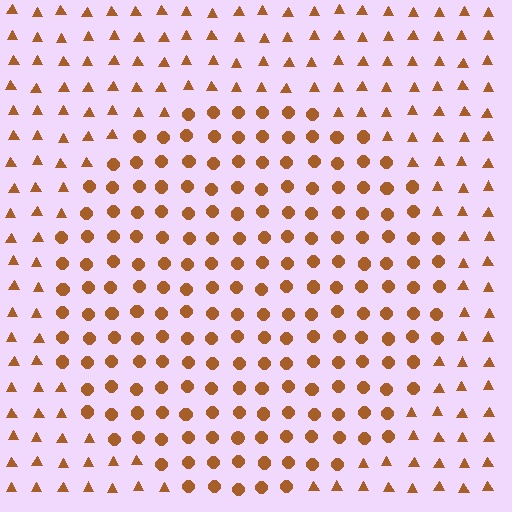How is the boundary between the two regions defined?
The boundary is defined by a change in element shape: circles inside vs. triangles outside. All elements share the same color and spacing.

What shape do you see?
I see a circle.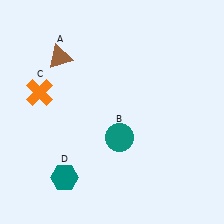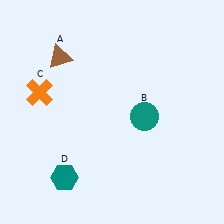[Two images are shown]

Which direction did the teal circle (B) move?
The teal circle (B) moved right.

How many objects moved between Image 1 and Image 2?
1 object moved between the two images.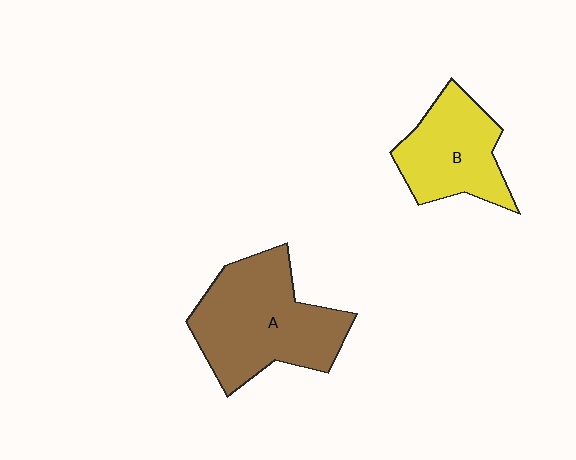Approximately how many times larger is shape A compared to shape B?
Approximately 1.5 times.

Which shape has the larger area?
Shape A (brown).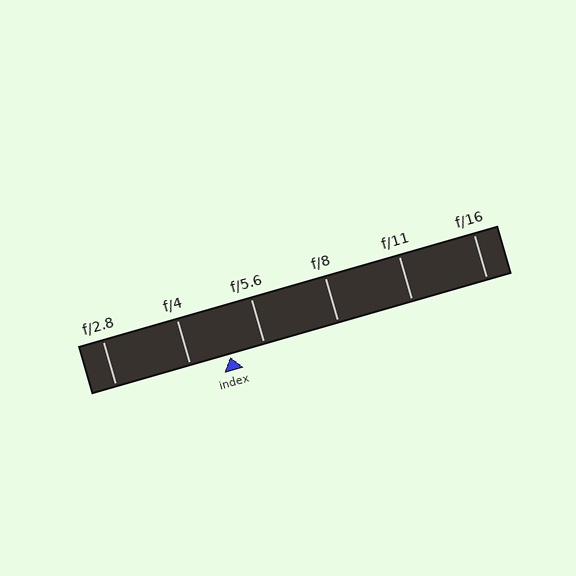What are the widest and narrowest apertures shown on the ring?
The widest aperture shown is f/2.8 and the narrowest is f/16.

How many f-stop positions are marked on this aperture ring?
There are 6 f-stop positions marked.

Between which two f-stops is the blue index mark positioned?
The index mark is between f/4 and f/5.6.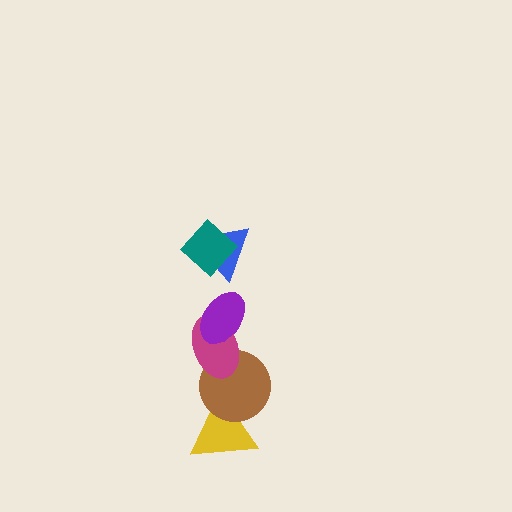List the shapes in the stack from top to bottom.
From top to bottom: the teal diamond, the blue triangle, the purple ellipse, the magenta ellipse, the brown circle, the yellow triangle.